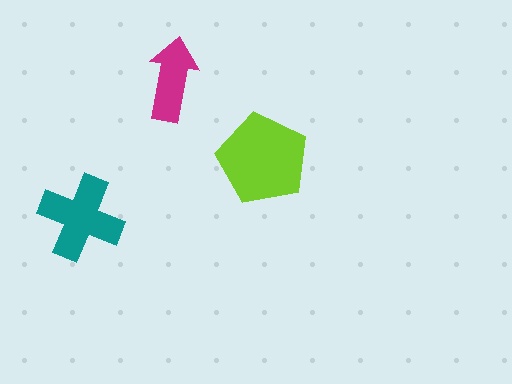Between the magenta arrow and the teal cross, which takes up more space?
The teal cross.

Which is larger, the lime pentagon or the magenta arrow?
The lime pentagon.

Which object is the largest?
The lime pentagon.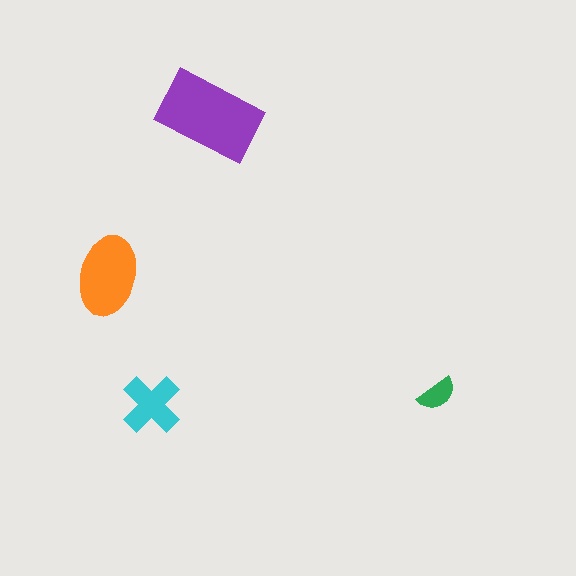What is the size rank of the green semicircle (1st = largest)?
4th.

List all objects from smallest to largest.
The green semicircle, the cyan cross, the orange ellipse, the purple rectangle.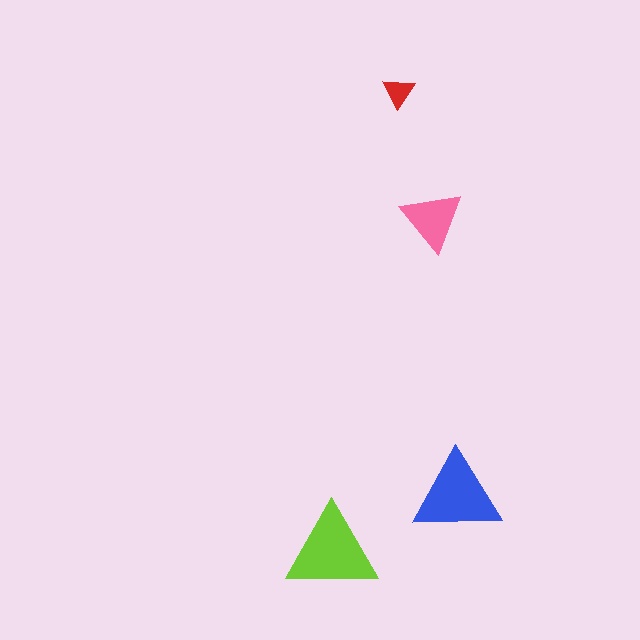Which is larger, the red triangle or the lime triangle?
The lime one.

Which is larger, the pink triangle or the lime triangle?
The lime one.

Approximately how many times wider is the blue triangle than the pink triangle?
About 1.5 times wider.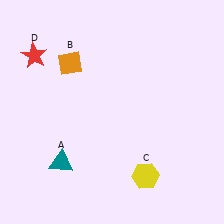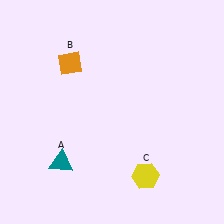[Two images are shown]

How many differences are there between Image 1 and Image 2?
There is 1 difference between the two images.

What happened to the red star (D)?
The red star (D) was removed in Image 2. It was in the top-left area of Image 1.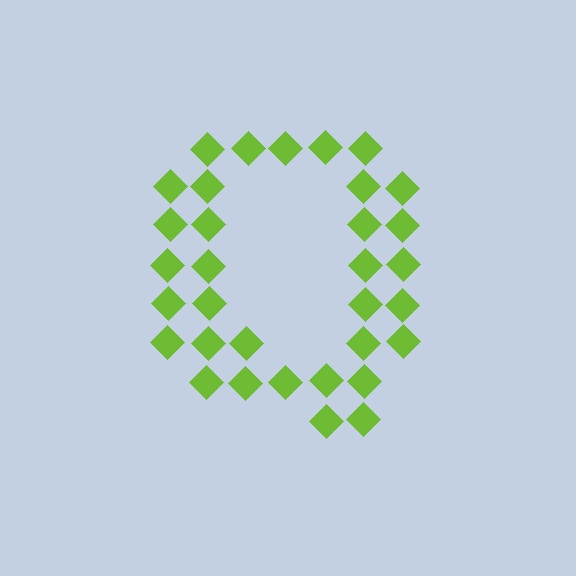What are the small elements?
The small elements are diamonds.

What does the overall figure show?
The overall figure shows the letter Q.